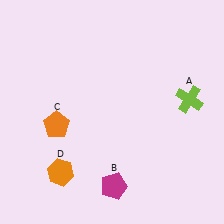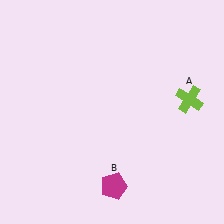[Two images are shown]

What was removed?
The orange pentagon (C), the orange hexagon (D) were removed in Image 2.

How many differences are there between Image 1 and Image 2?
There are 2 differences between the two images.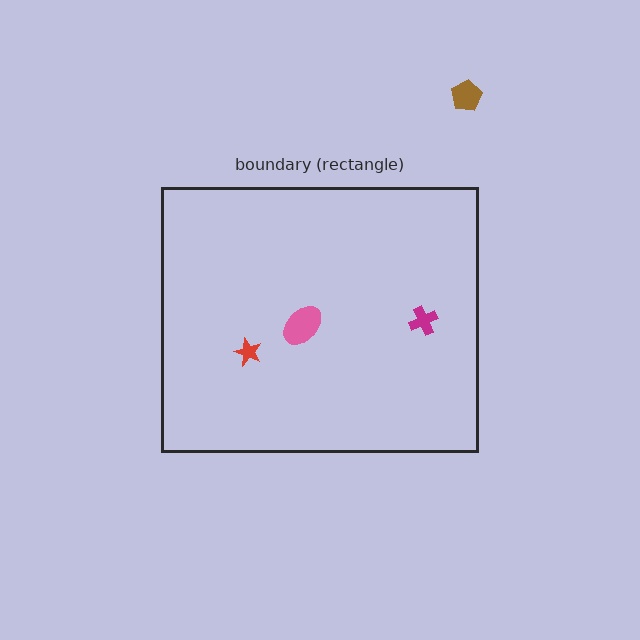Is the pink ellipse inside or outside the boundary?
Inside.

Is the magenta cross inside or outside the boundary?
Inside.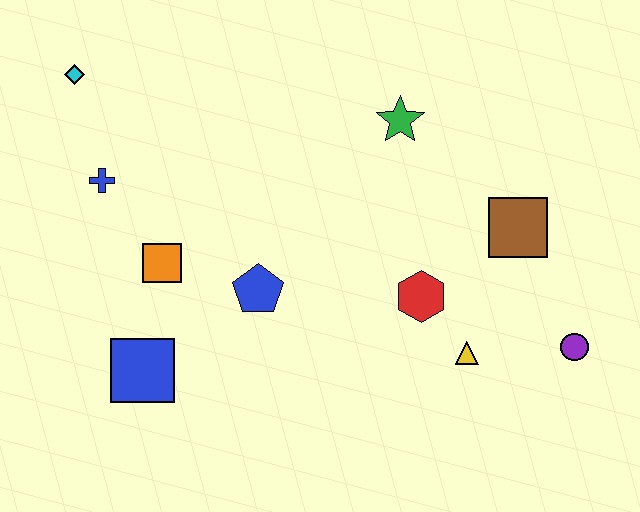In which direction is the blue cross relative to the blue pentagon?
The blue cross is to the left of the blue pentagon.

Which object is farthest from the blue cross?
The purple circle is farthest from the blue cross.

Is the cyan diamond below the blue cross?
No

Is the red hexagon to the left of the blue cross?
No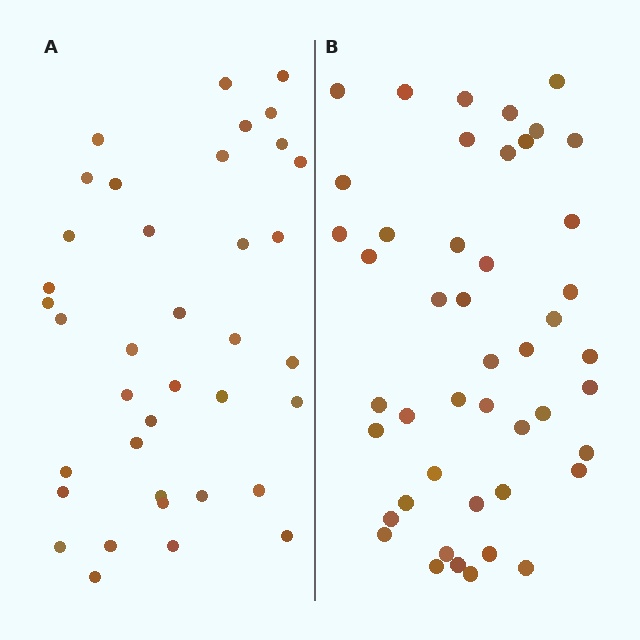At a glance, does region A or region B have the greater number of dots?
Region B (the right region) has more dots.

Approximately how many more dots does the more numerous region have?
Region B has roughly 8 or so more dots than region A.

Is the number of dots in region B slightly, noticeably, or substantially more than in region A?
Region B has only slightly more — the two regions are fairly close. The ratio is roughly 1.2 to 1.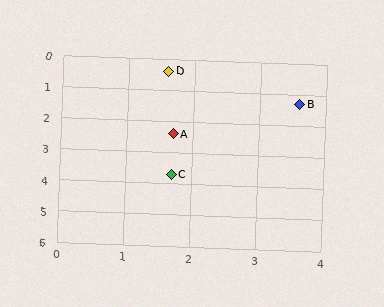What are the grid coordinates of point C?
Point C is at approximately (1.7, 3.7).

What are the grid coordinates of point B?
Point B is at approximately (3.6, 1.3).